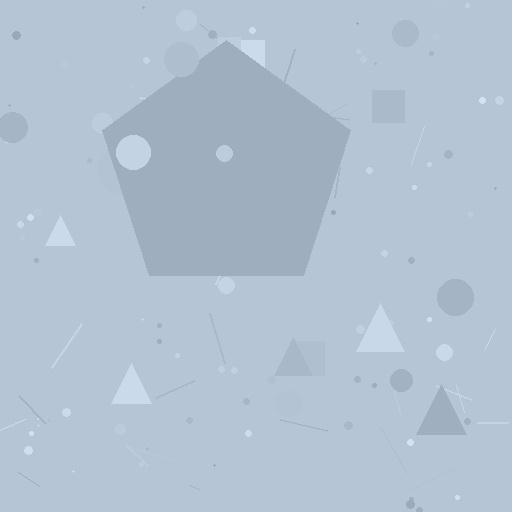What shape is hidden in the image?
A pentagon is hidden in the image.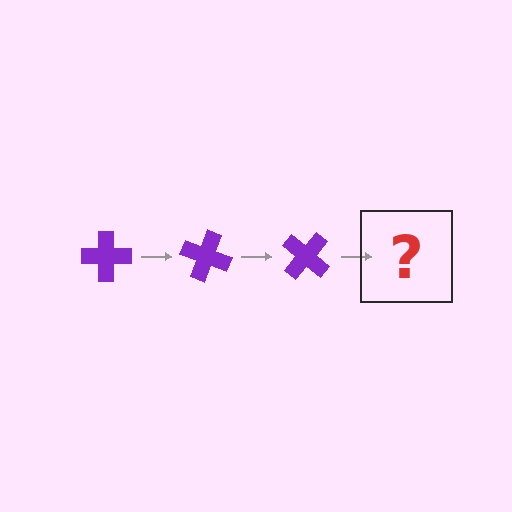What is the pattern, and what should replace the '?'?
The pattern is that the cross rotates 20 degrees each step. The '?' should be a purple cross rotated 60 degrees.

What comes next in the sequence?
The next element should be a purple cross rotated 60 degrees.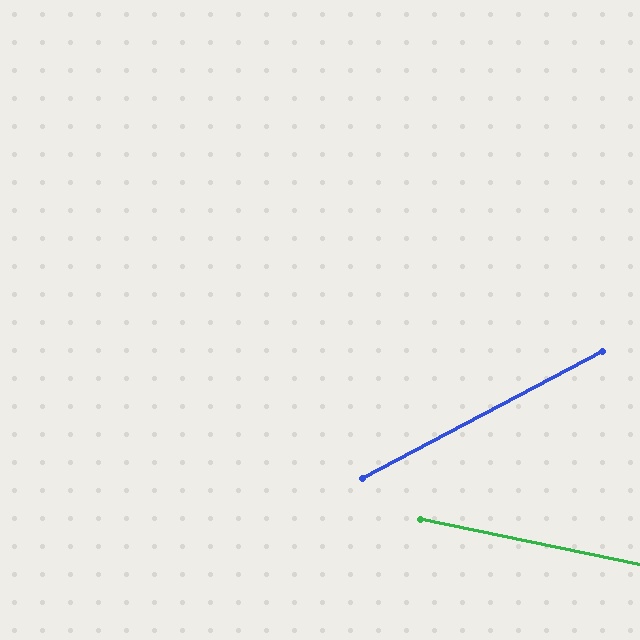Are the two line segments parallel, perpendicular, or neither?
Neither parallel nor perpendicular — they differ by about 39°.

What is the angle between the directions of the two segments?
Approximately 39 degrees.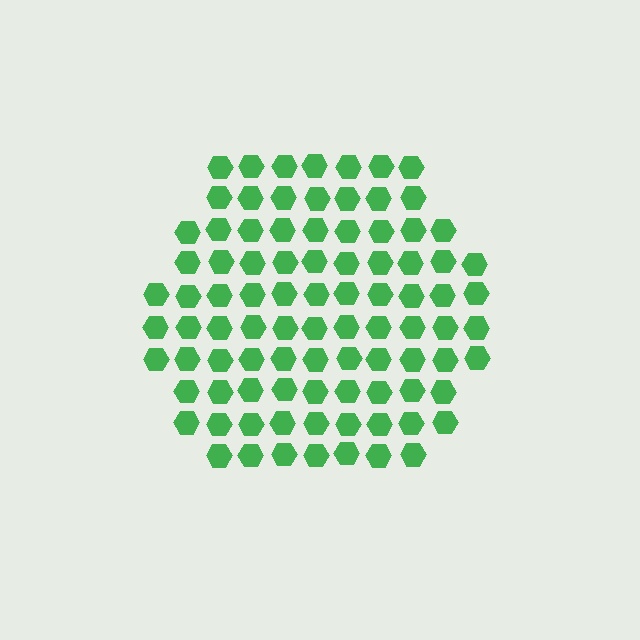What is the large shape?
The large shape is a hexagon.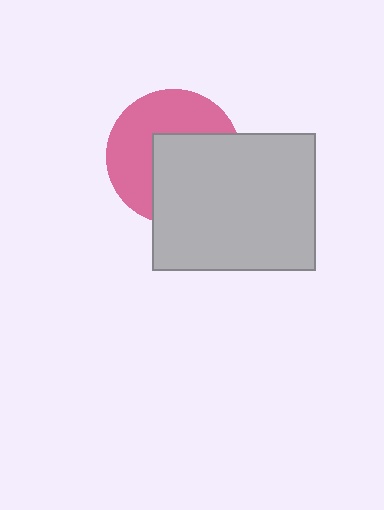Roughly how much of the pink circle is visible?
About half of it is visible (roughly 51%).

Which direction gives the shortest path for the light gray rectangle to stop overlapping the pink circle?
Moving toward the lower-right gives the shortest separation.